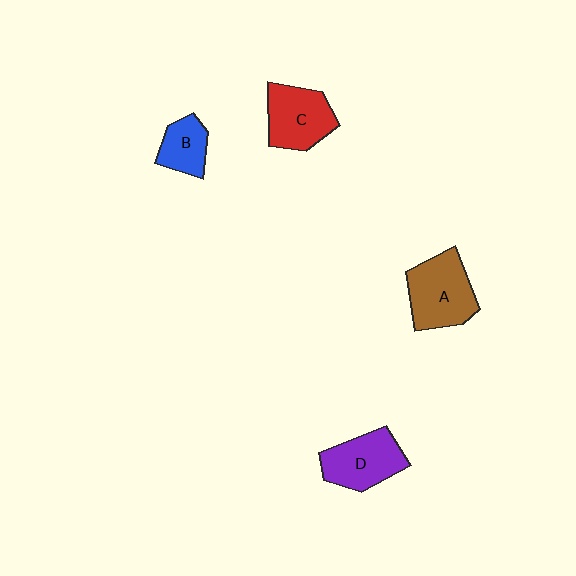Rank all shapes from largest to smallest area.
From largest to smallest: A (brown), D (purple), C (red), B (blue).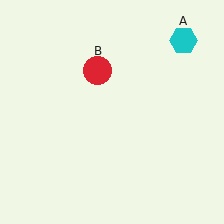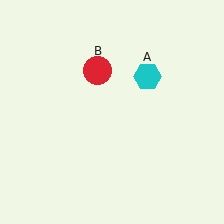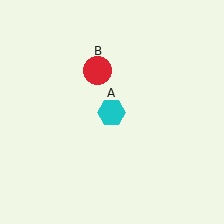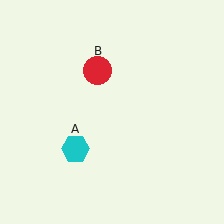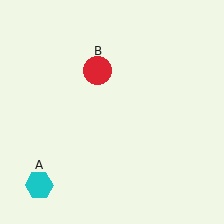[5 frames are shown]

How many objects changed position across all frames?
1 object changed position: cyan hexagon (object A).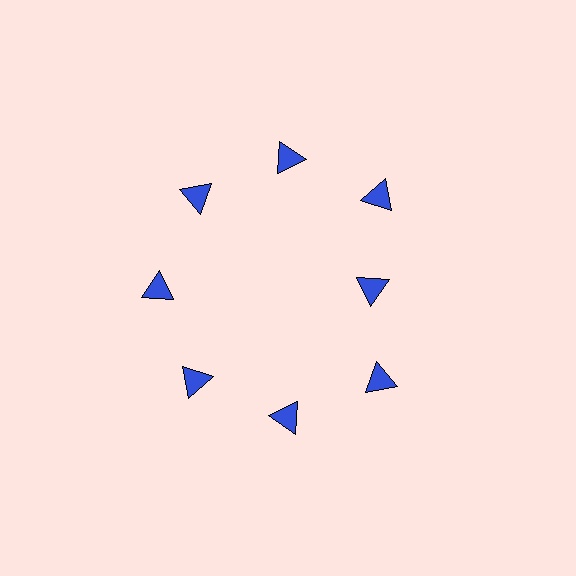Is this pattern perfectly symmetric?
No. The 8 blue triangles are arranged in a ring, but one element near the 3 o'clock position is pulled inward toward the center, breaking the 8-fold rotational symmetry.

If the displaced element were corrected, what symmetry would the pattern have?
It would have 8-fold rotational symmetry — the pattern would map onto itself every 45 degrees.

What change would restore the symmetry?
The symmetry would be restored by moving it outward, back onto the ring so that all 8 triangles sit at equal angles and equal distance from the center.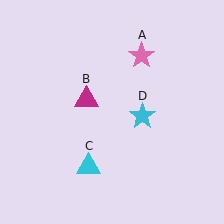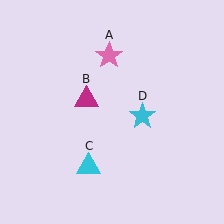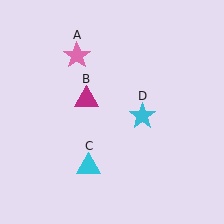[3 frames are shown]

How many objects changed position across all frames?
1 object changed position: pink star (object A).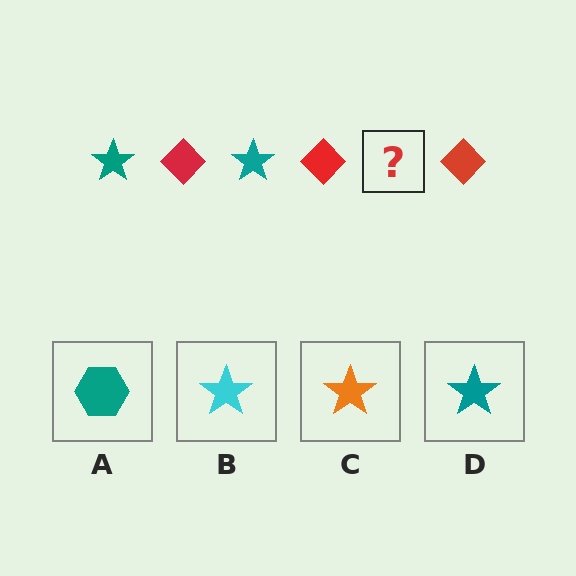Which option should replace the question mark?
Option D.